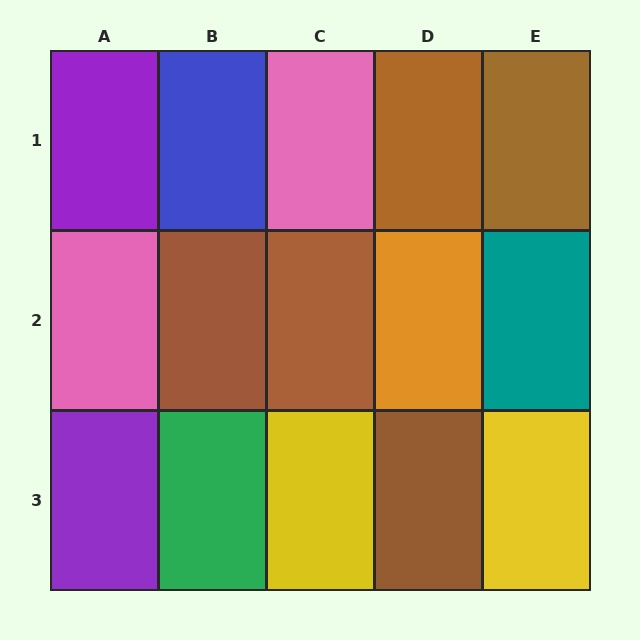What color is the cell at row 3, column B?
Green.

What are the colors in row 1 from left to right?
Purple, blue, pink, brown, brown.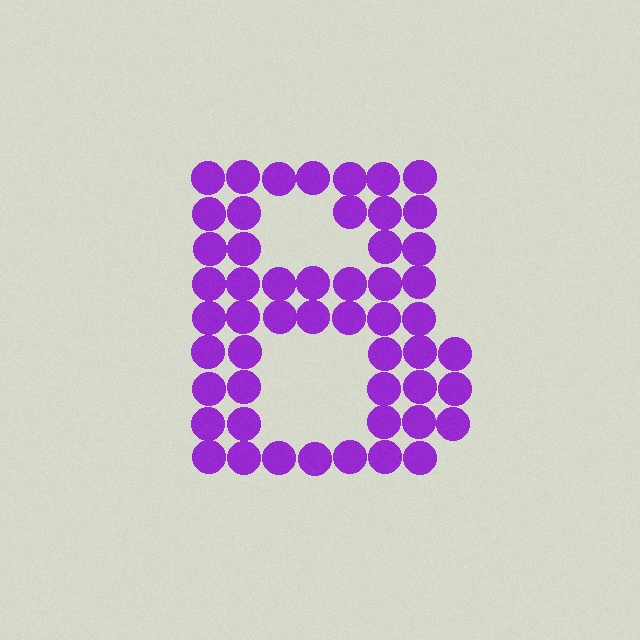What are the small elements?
The small elements are circles.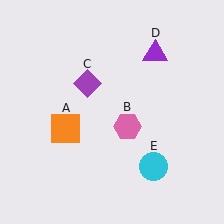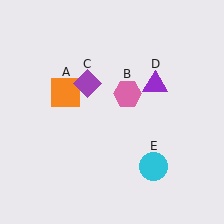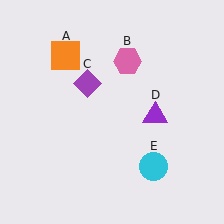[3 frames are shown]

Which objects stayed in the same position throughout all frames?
Purple diamond (object C) and cyan circle (object E) remained stationary.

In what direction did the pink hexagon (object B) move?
The pink hexagon (object B) moved up.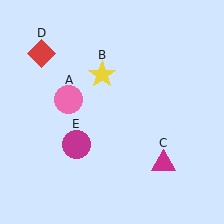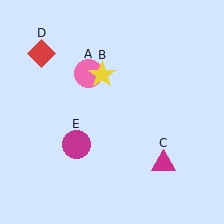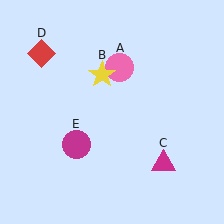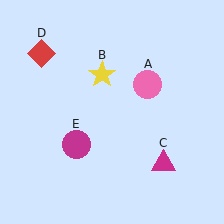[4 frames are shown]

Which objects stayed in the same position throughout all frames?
Yellow star (object B) and magenta triangle (object C) and red diamond (object D) and magenta circle (object E) remained stationary.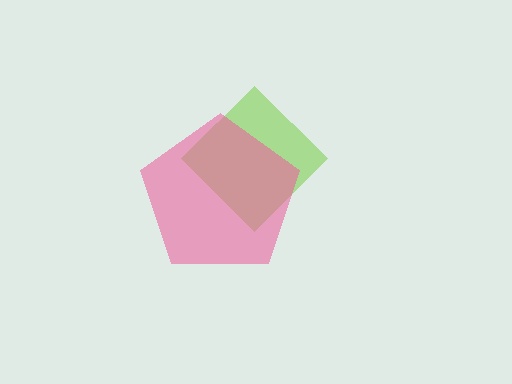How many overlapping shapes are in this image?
There are 2 overlapping shapes in the image.